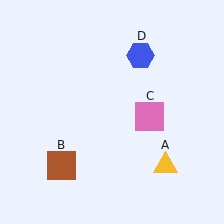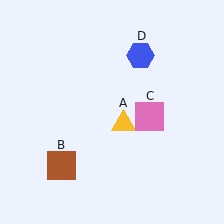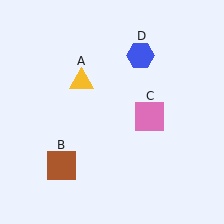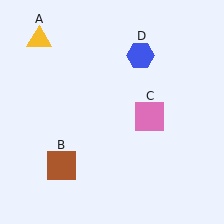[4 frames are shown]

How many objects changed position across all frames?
1 object changed position: yellow triangle (object A).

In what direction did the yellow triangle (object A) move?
The yellow triangle (object A) moved up and to the left.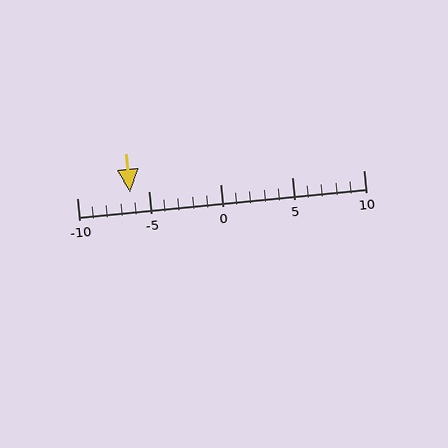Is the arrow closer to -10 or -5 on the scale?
The arrow is closer to -5.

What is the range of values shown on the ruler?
The ruler shows values from -10 to 10.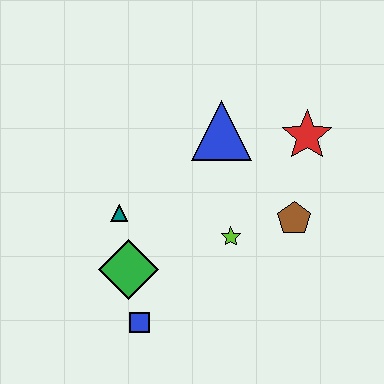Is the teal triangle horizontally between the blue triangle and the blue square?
No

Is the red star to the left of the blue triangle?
No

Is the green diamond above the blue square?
Yes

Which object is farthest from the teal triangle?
The red star is farthest from the teal triangle.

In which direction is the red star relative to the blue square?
The red star is above the blue square.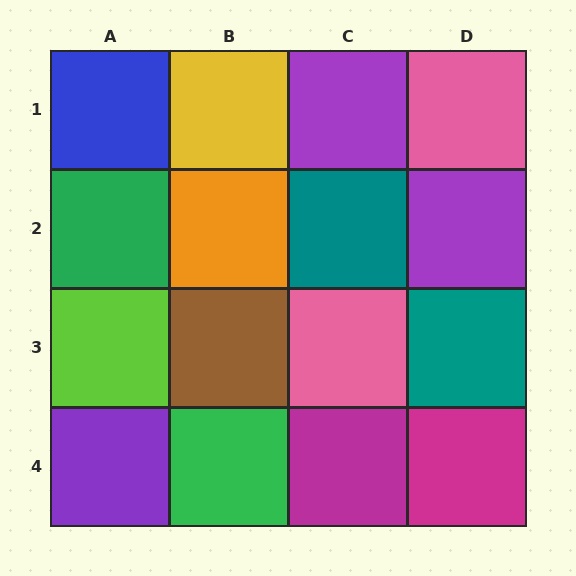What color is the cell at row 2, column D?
Purple.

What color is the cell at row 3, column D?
Teal.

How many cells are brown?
1 cell is brown.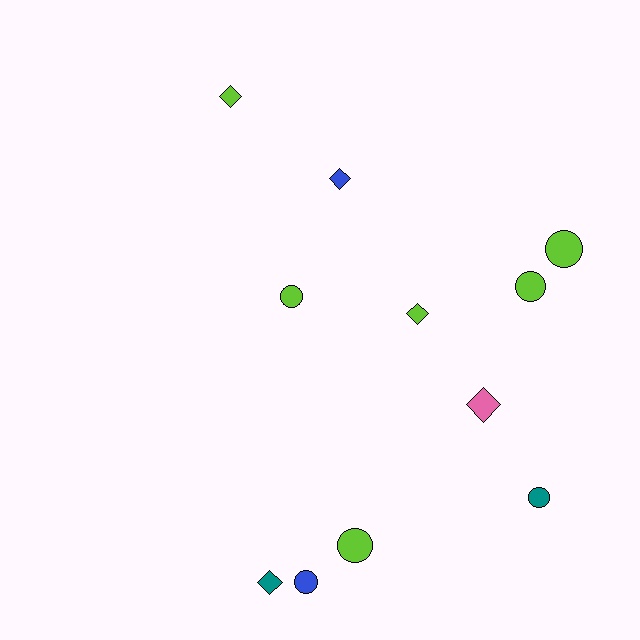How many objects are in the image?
There are 11 objects.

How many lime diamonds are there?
There are 2 lime diamonds.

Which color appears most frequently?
Lime, with 6 objects.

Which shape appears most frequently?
Circle, with 6 objects.